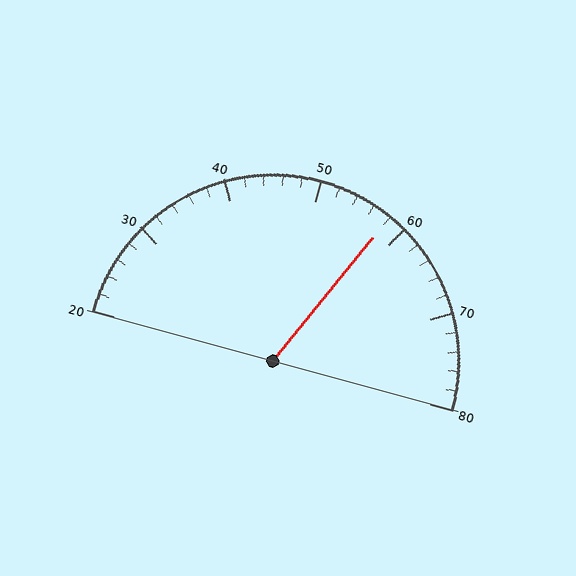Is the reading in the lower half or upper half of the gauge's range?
The reading is in the upper half of the range (20 to 80).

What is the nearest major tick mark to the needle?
The nearest major tick mark is 60.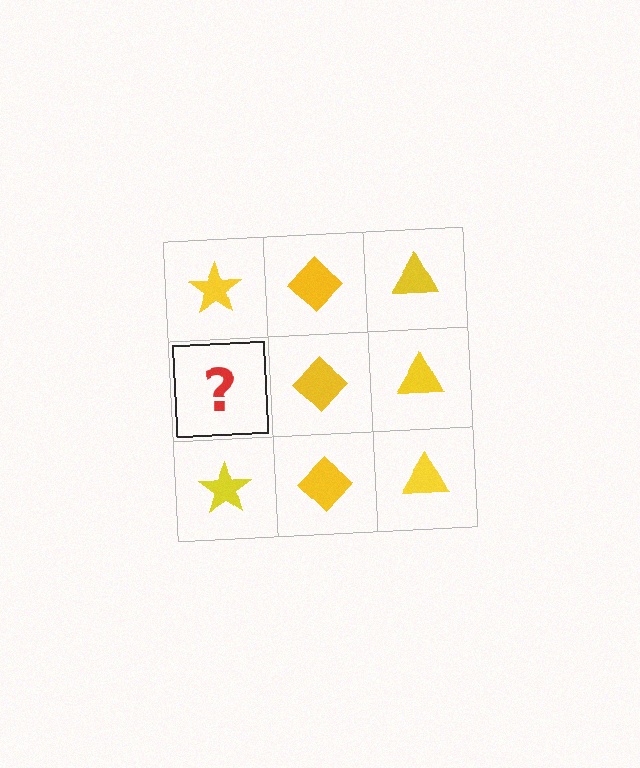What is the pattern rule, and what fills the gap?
The rule is that each column has a consistent shape. The gap should be filled with a yellow star.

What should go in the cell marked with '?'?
The missing cell should contain a yellow star.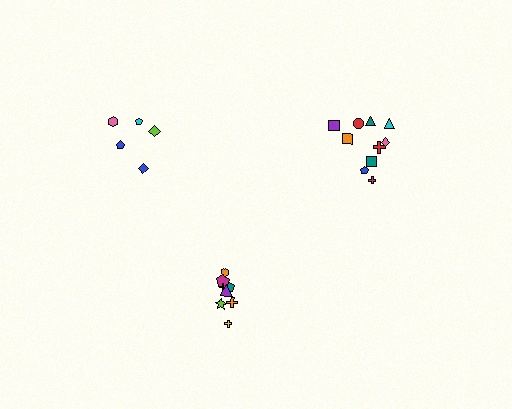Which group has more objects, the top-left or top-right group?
The top-right group.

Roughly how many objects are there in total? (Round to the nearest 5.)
Roughly 25 objects in total.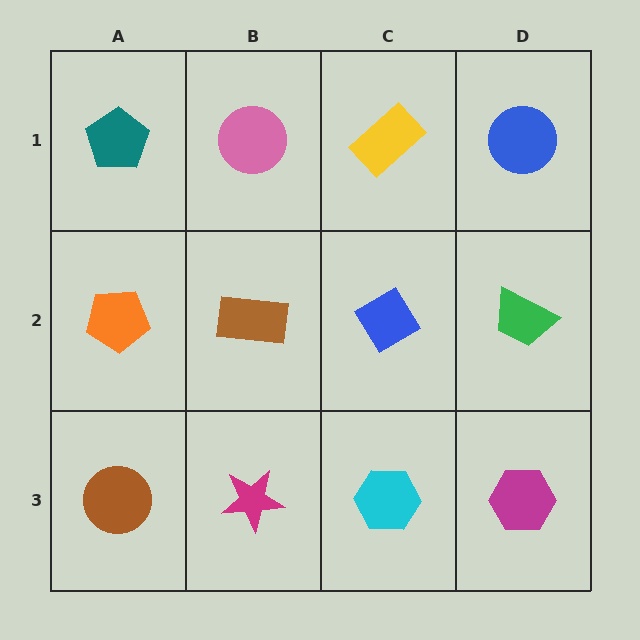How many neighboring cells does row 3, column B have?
3.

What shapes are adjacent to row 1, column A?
An orange pentagon (row 2, column A), a pink circle (row 1, column B).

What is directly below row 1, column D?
A green trapezoid.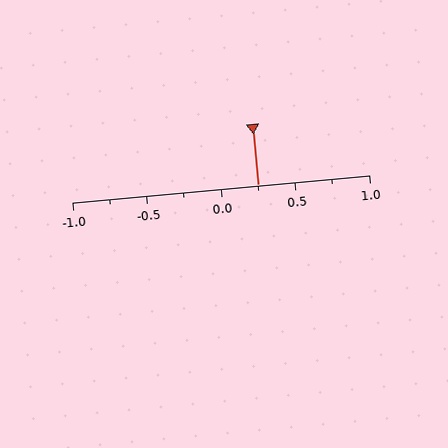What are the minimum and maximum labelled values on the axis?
The axis runs from -1.0 to 1.0.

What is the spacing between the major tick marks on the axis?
The major ticks are spaced 0.5 apart.